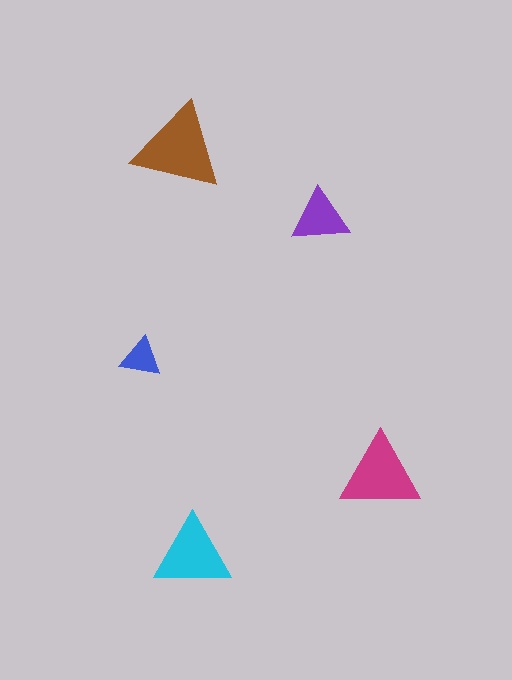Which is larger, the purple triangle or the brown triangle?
The brown one.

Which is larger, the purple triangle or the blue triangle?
The purple one.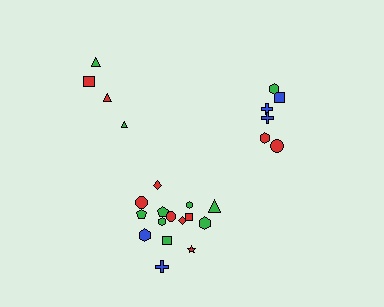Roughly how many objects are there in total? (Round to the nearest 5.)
Roughly 25 objects in total.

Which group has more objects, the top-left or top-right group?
The top-right group.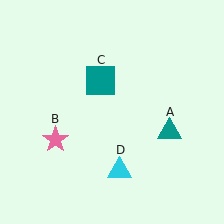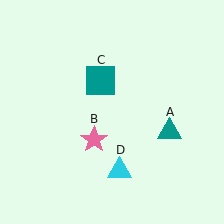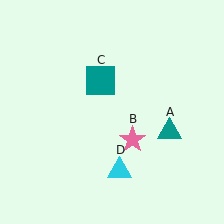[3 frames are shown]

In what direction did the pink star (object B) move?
The pink star (object B) moved right.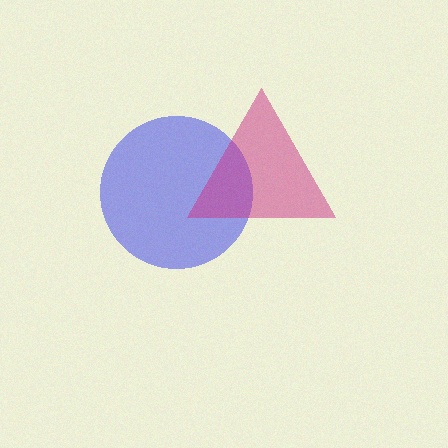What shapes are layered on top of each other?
The layered shapes are: a blue circle, a magenta triangle.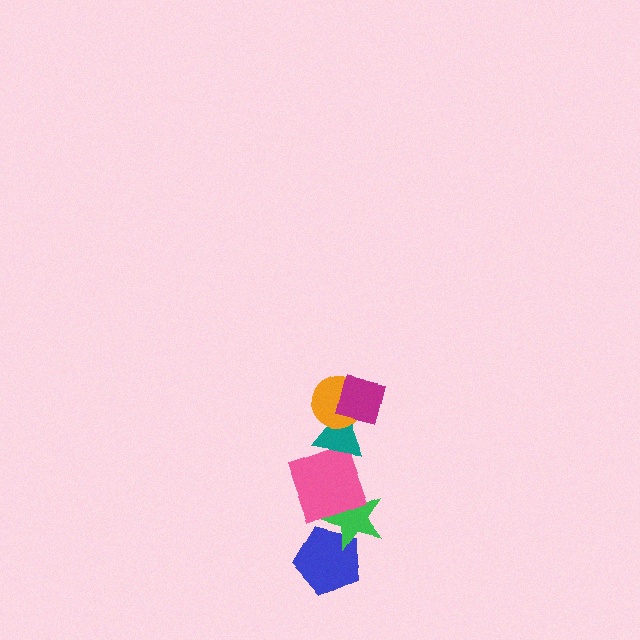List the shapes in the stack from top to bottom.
From top to bottom: the magenta square, the orange circle, the teal triangle, the pink square, the green star, the blue pentagon.